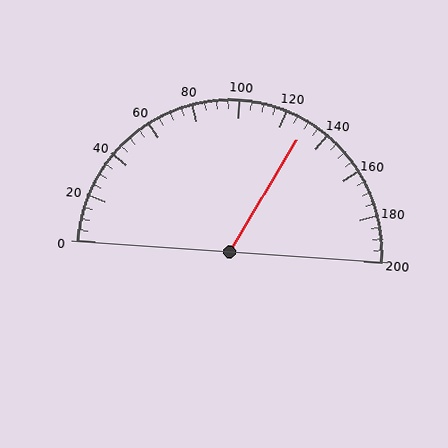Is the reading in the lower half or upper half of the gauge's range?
The reading is in the upper half of the range (0 to 200).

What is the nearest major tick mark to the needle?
The nearest major tick mark is 120.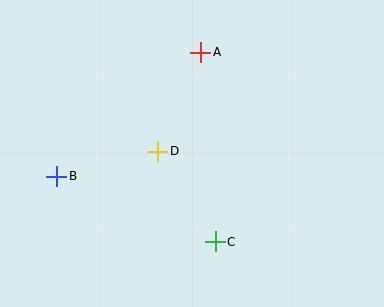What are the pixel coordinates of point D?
Point D is at (158, 151).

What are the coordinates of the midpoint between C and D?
The midpoint between C and D is at (186, 196).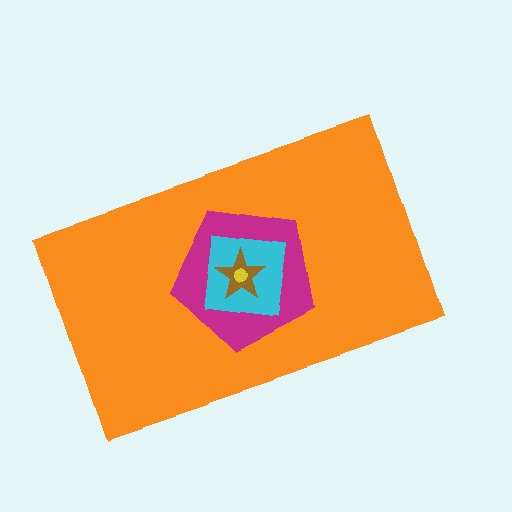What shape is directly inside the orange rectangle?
The magenta pentagon.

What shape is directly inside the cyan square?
The brown star.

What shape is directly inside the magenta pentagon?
The cyan square.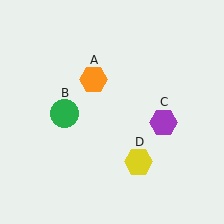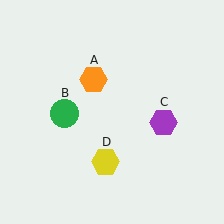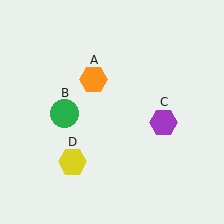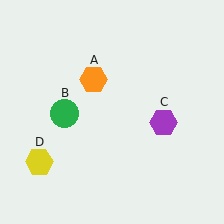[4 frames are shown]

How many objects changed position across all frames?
1 object changed position: yellow hexagon (object D).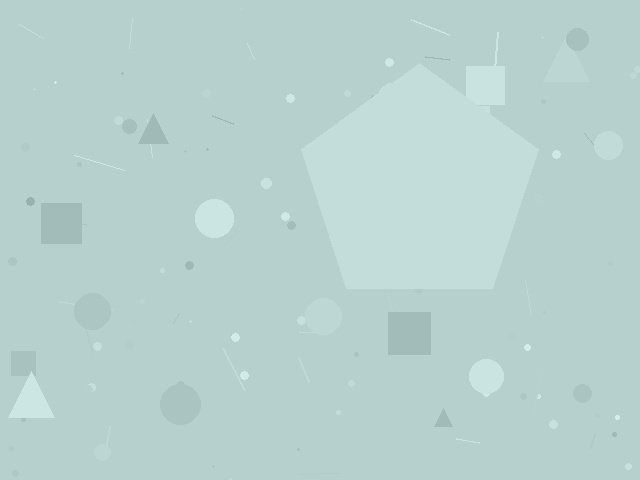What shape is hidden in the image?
A pentagon is hidden in the image.